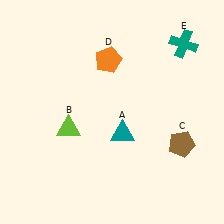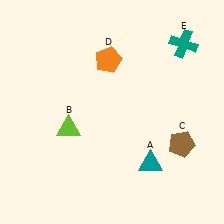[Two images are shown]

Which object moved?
The teal triangle (A) moved down.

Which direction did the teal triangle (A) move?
The teal triangle (A) moved down.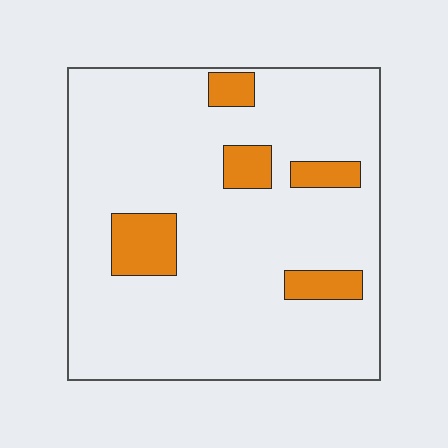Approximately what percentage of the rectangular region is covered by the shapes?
Approximately 10%.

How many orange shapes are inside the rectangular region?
5.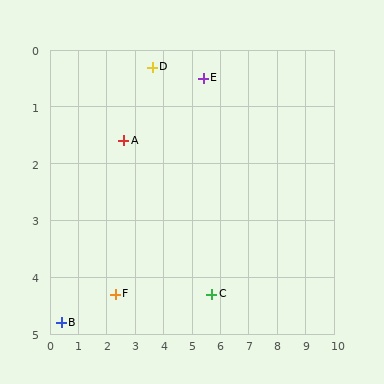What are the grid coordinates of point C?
Point C is at approximately (5.7, 4.3).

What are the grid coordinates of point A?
Point A is at approximately (2.6, 1.6).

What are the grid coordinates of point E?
Point E is at approximately (5.4, 0.5).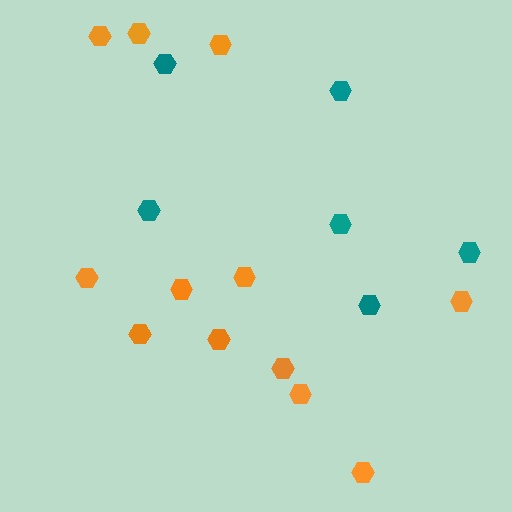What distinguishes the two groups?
There are 2 groups: one group of teal hexagons (6) and one group of orange hexagons (12).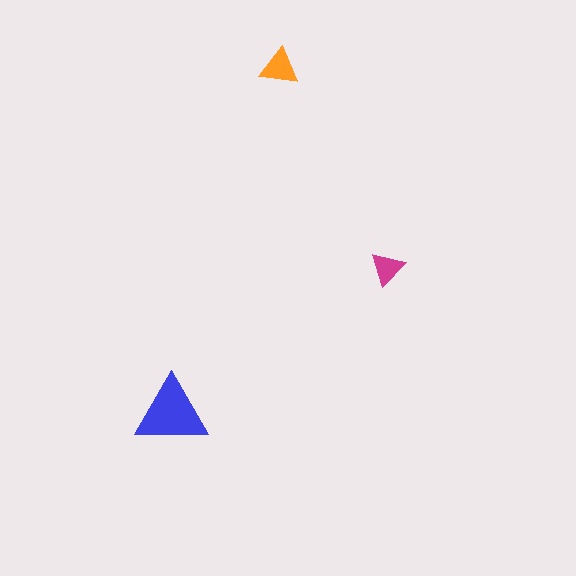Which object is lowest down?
The blue triangle is bottommost.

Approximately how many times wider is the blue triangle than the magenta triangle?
About 2 times wider.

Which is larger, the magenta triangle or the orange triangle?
The orange one.